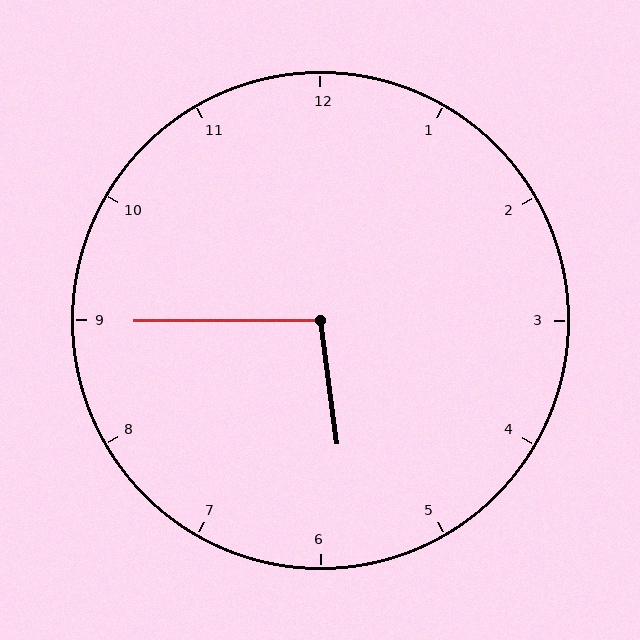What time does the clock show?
5:45.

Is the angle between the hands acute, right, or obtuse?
It is obtuse.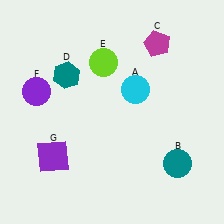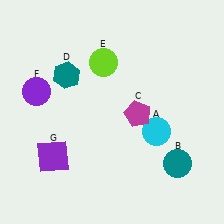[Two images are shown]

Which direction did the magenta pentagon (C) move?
The magenta pentagon (C) moved down.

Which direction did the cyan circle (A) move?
The cyan circle (A) moved down.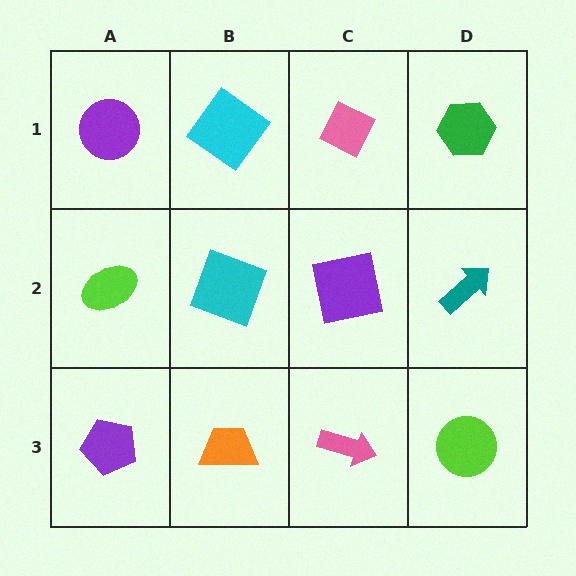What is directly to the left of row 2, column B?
A lime ellipse.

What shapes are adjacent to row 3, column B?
A cyan square (row 2, column B), a purple pentagon (row 3, column A), a pink arrow (row 3, column C).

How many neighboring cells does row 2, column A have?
3.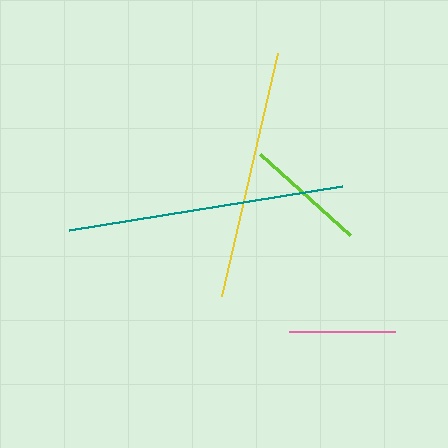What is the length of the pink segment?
The pink segment is approximately 106 pixels long.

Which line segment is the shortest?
The pink line is the shortest at approximately 106 pixels.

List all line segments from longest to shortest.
From longest to shortest: teal, yellow, lime, pink.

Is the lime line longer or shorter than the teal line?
The teal line is longer than the lime line.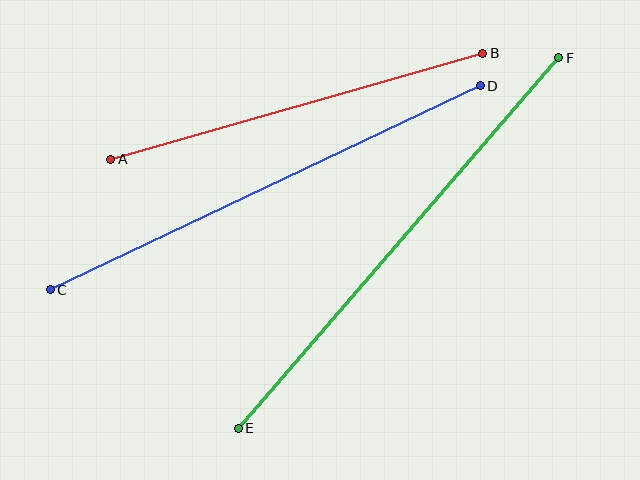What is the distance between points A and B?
The distance is approximately 387 pixels.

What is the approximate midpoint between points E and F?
The midpoint is at approximately (398, 243) pixels.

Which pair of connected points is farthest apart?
Points E and F are farthest apart.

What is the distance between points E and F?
The distance is approximately 490 pixels.